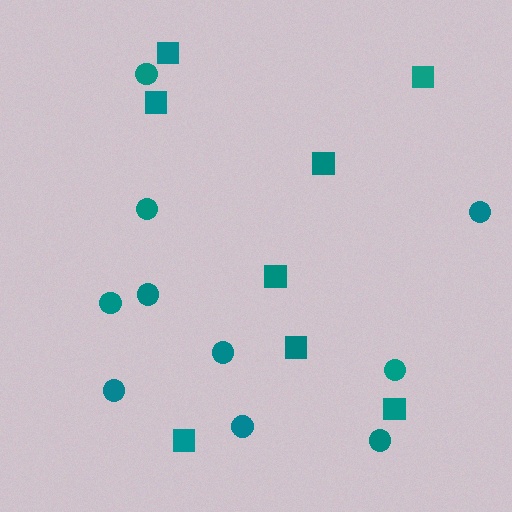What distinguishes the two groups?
There are 2 groups: one group of squares (8) and one group of circles (10).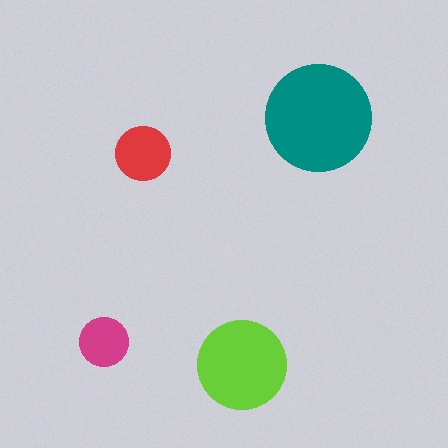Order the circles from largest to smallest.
the teal one, the lime one, the red one, the magenta one.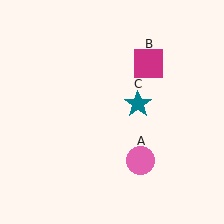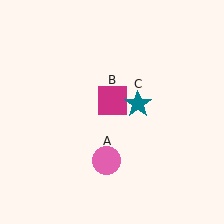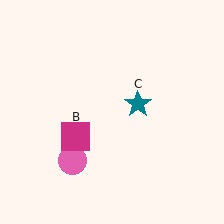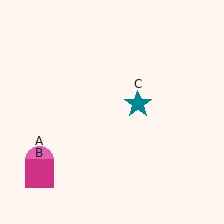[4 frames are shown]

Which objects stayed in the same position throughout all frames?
Teal star (object C) remained stationary.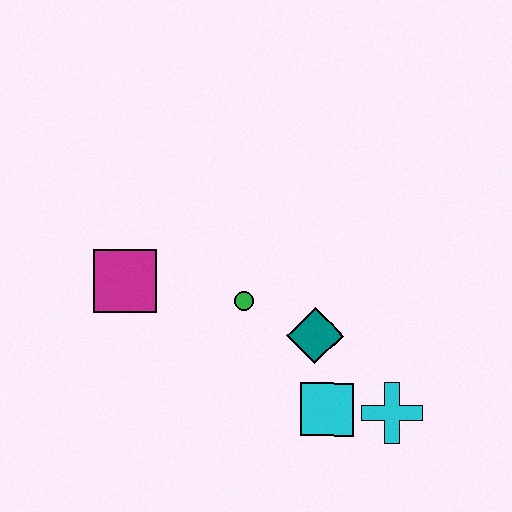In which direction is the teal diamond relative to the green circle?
The teal diamond is to the right of the green circle.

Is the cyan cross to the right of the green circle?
Yes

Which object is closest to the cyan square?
The cyan cross is closest to the cyan square.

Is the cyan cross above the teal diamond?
No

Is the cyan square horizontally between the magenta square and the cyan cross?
Yes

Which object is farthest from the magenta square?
The cyan cross is farthest from the magenta square.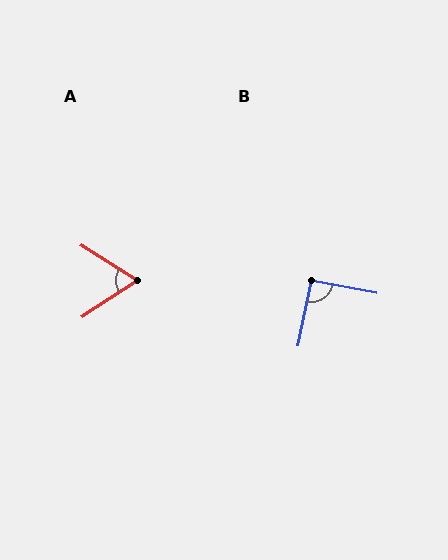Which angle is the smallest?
A, at approximately 65 degrees.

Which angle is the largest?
B, at approximately 91 degrees.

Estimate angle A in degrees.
Approximately 65 degrees.